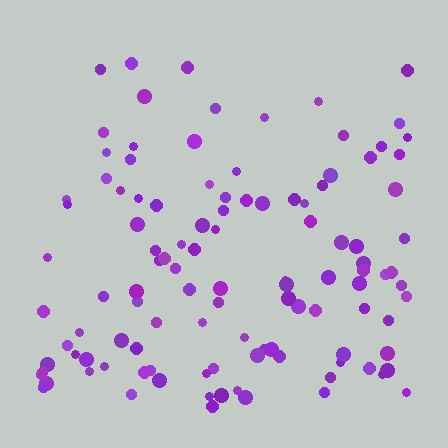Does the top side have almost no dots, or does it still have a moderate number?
Still a moderate number, just noticeably fewer than the bottom.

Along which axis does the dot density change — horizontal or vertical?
Vertical.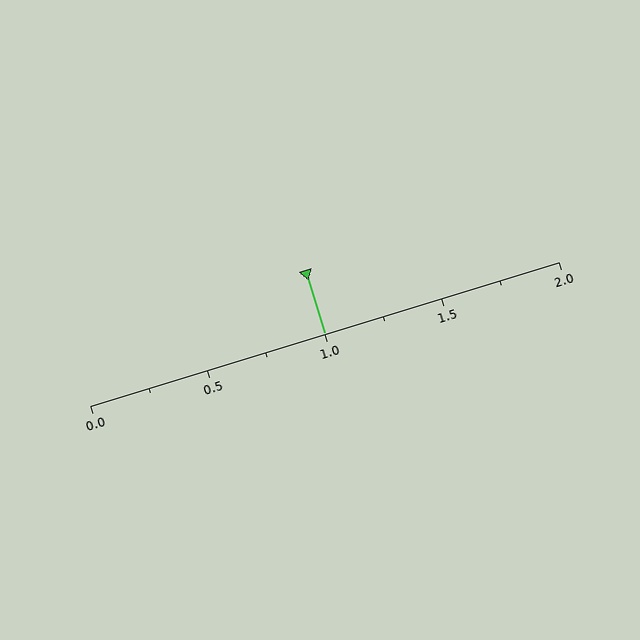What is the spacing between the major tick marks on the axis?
The major ticks are spaced 0.5 apart.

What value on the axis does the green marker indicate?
The marker indicates approximately 1.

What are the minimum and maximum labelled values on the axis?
The axis runs from 0.0 to 2.0.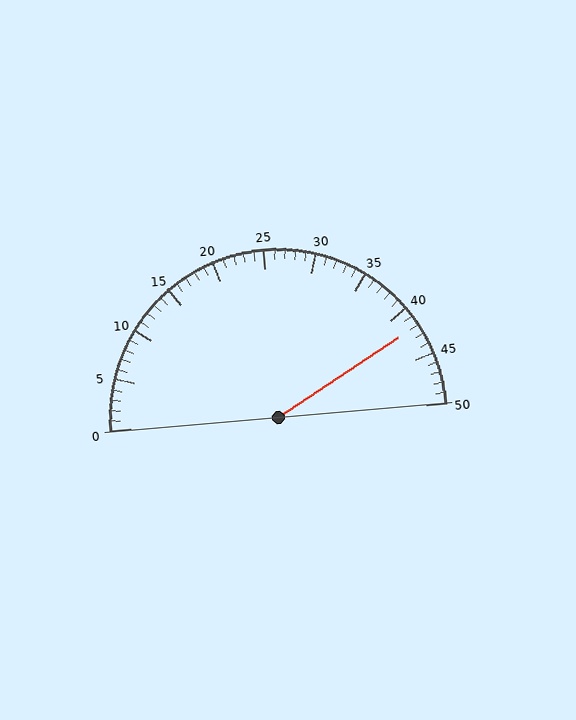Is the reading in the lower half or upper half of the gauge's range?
The reading is in the upper half of the range (0 to 50).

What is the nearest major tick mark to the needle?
The nearest major tick mark is 40.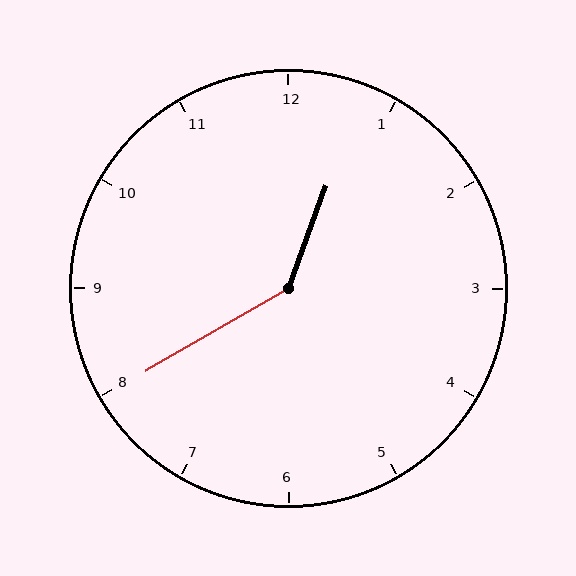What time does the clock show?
12:40.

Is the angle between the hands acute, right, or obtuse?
It is obtuse.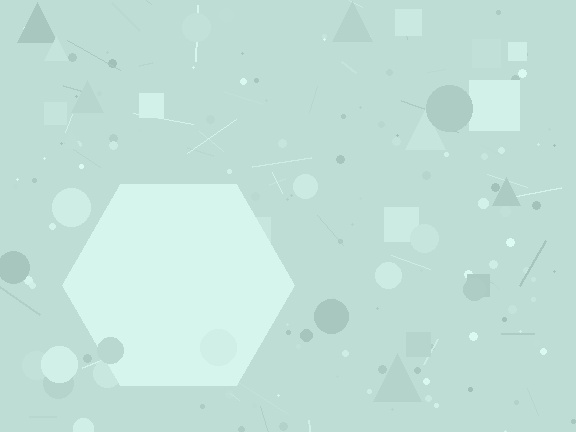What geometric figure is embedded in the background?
A hexagon is embedded in the background.